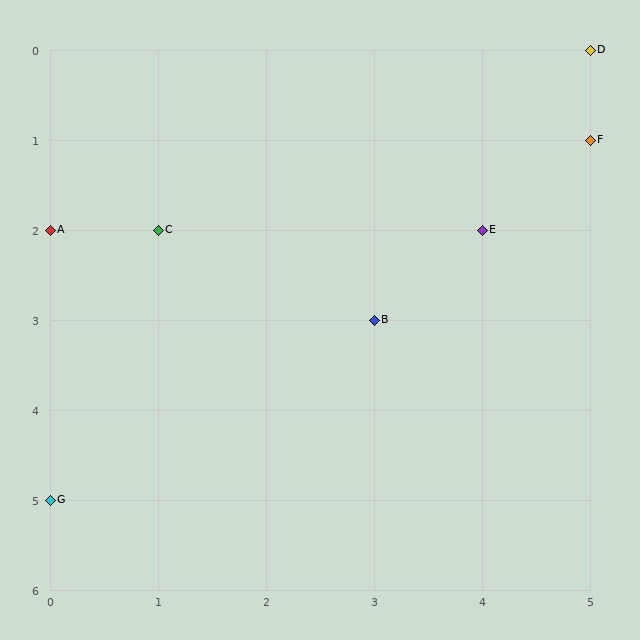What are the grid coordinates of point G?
Point G is at grid coordinates (0, 5).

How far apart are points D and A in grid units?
Points D and A are 5 columns and 2 rows apart (about 5.4 grid units diagonally).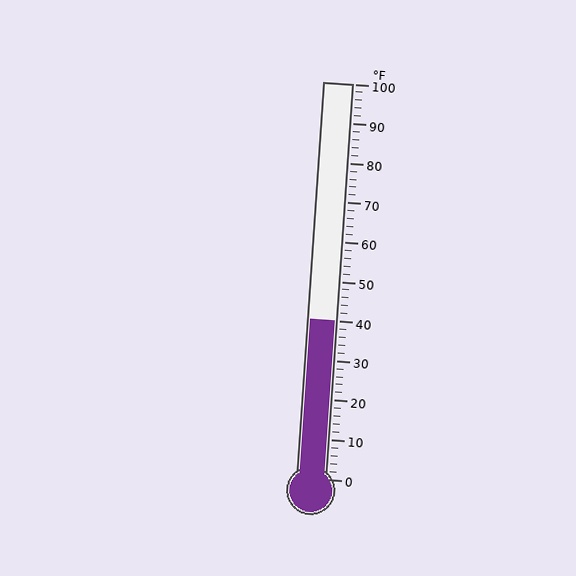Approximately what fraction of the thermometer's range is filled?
The thermometer is filled to approximately 40% of its range.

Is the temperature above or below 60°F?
The temperature is below 60°F.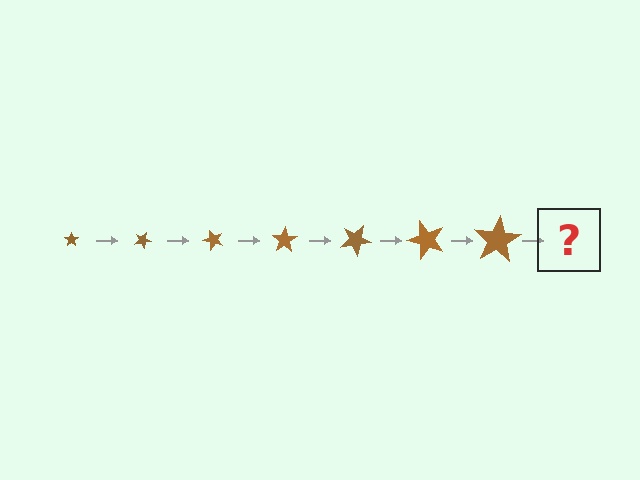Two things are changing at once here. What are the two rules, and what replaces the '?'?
The two rules are that the star grows larger each step and it rotates 25 degrees each step. The '?' should be a star, larger than the previous one and rotated 175 degrees from the start.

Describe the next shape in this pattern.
It should be a star, larger than the previous one and rotated 175 degrees from the start.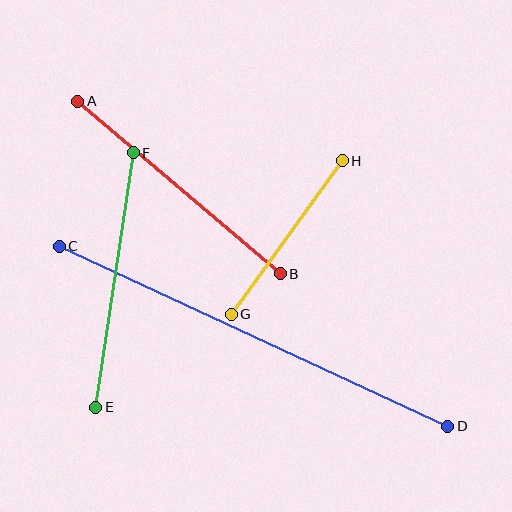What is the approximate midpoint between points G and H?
The midpoint is at approximately (287, 238) pixels.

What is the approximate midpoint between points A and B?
The midpoint is at approximately (179, 187) pixels.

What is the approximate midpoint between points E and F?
The midpoint is at approximately (115, 280) pixels.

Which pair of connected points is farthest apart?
Points C and D are farthest apart.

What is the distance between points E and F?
The distance is approximately 257 pixels.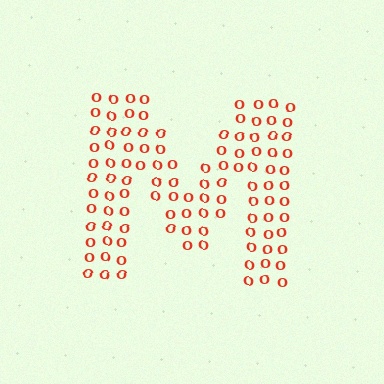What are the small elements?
The small elements are letter O's.